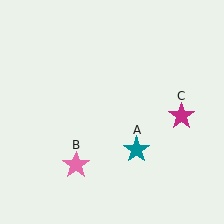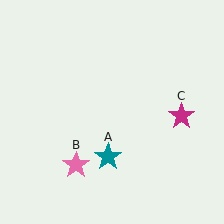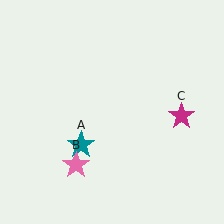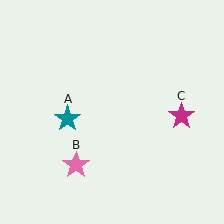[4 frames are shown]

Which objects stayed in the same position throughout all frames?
Pink star (object B) and magenta star (object C) remained stationary.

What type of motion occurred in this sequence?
The teal star (object A) rotated clockwise around the center of the scene.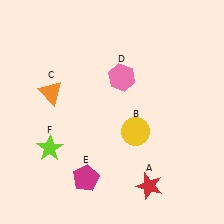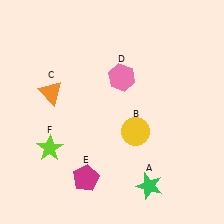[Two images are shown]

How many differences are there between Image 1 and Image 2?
There is 1 difference between the two images.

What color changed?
The star (A) changed from red in Image 1 to green in Image 2.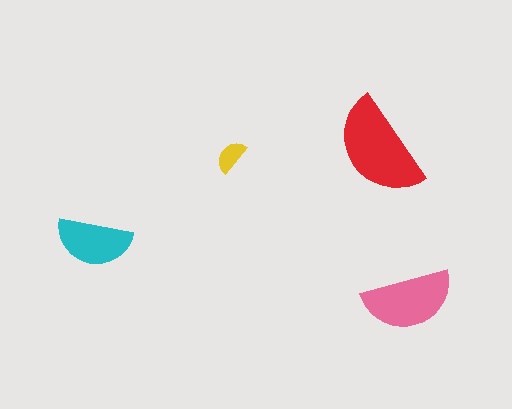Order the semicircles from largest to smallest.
the red one, the pink one, the cyan one, the yellow one.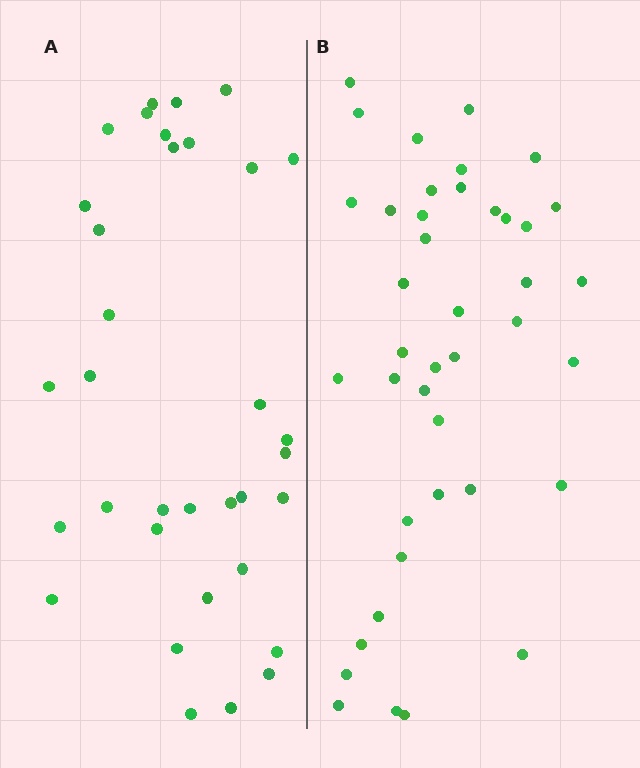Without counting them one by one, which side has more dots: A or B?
Region B (the right region) has more dots.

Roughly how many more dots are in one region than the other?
Region B has roughly 8 or so more dots than region A.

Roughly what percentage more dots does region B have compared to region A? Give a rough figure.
About 20% more.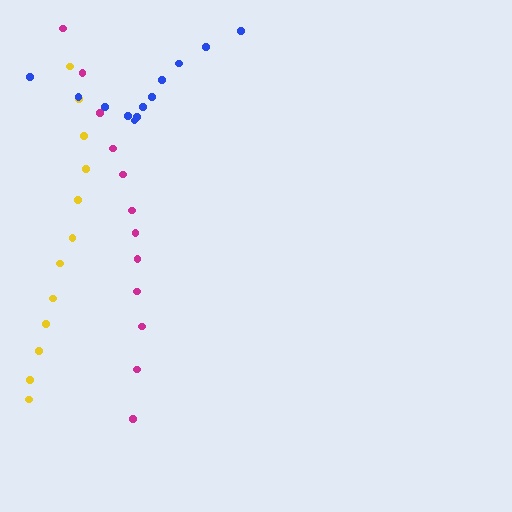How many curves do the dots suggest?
There are 3 distinct paths.